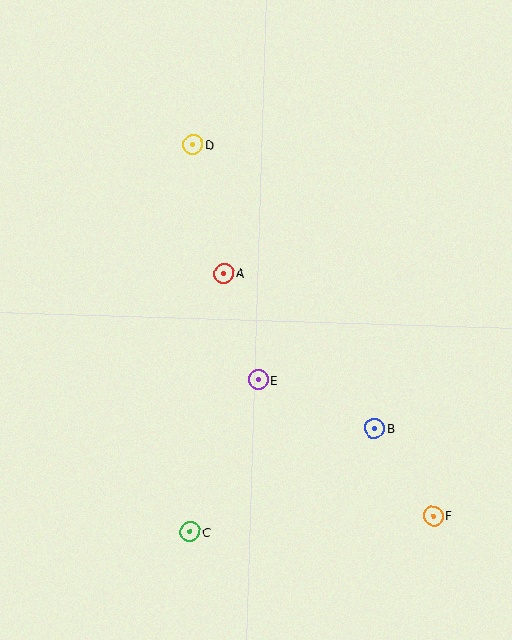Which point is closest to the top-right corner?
Point D is closest to the top-right corner.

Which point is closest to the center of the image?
Point A at (224, 273) is closest to the center.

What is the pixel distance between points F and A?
The distance between F and A is 320 pixels.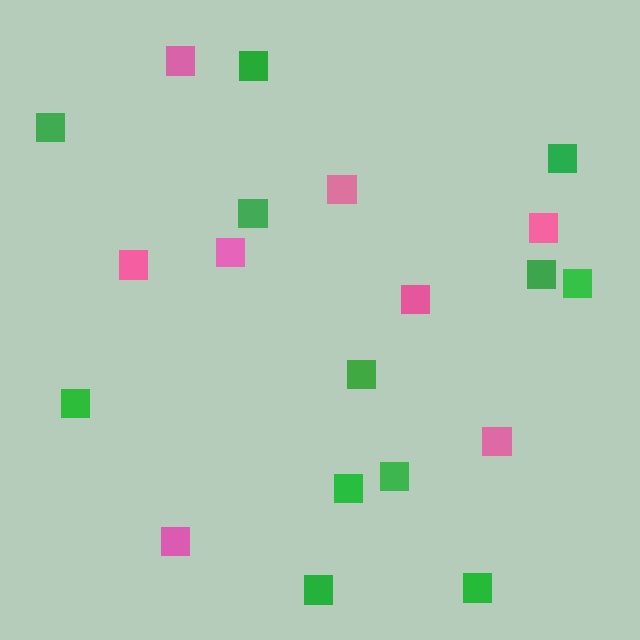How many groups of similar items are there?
There are 2 groups: one group of green squares (12) and one group of pink squares (8).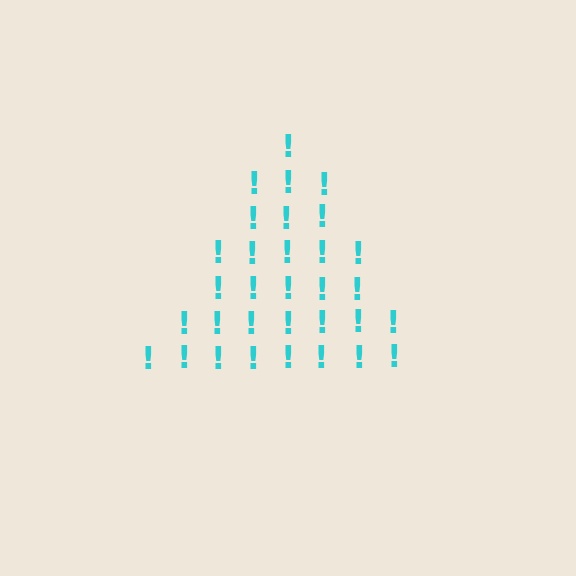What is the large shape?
The large shape is a triangle.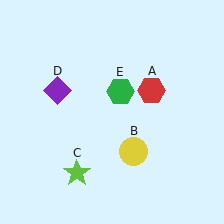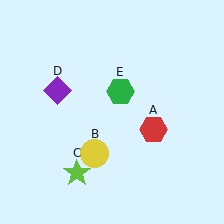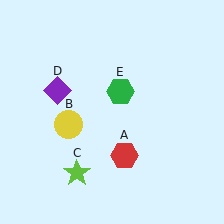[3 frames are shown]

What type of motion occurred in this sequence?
The red hexagon (object A), yellow circle (object B) rotated clockwise around the center of the scene.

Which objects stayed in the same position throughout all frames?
Lime star (object C) and purple diamond (object D) and green hexagon (object E) remained stationary.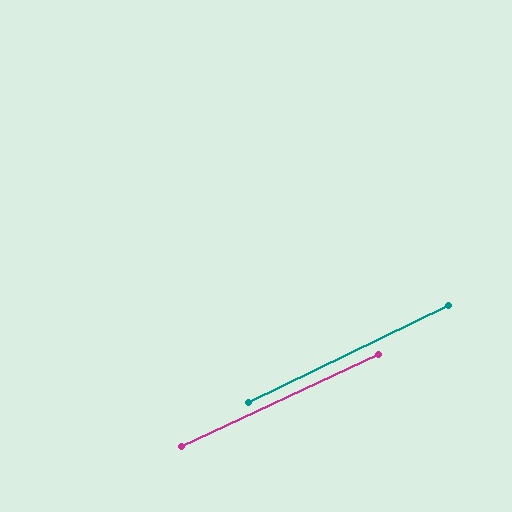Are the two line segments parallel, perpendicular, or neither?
Parallel — their directions differ by only 0.9°.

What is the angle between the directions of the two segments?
Approximately 1 degree.